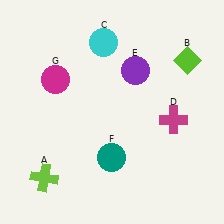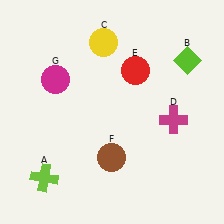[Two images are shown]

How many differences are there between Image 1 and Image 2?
There are 3 differences between the two images.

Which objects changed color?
C changed from cyan to yellow. E changed from purple to red. F changed from teal to brown.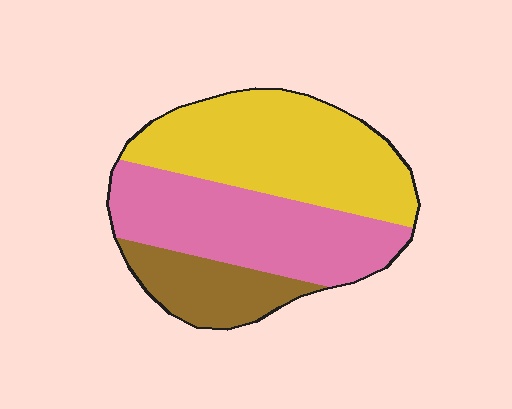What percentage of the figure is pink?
Pink covers around 40% of the figure.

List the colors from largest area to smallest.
From largest to smallest: yellow, pink, brown.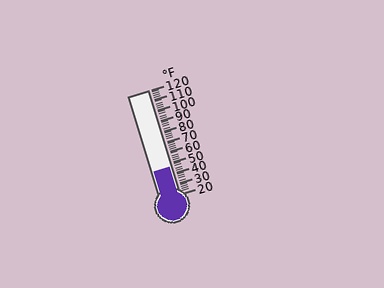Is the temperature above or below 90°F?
The temperature is below 90°F.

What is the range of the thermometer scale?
The thermometer scale ranges from 20°F to 120°F.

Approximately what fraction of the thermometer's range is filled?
The thermometer is filled to approximately 25% of its range.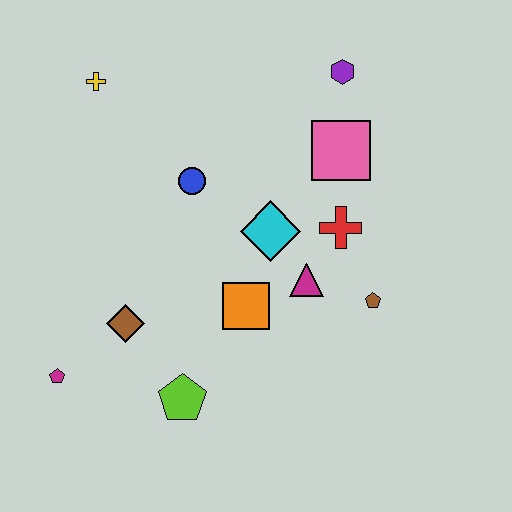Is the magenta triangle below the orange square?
No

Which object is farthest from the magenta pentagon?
The purple hexagon is farthest from the magenta pentagon.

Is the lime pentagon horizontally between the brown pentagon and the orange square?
No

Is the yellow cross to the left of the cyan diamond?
Yes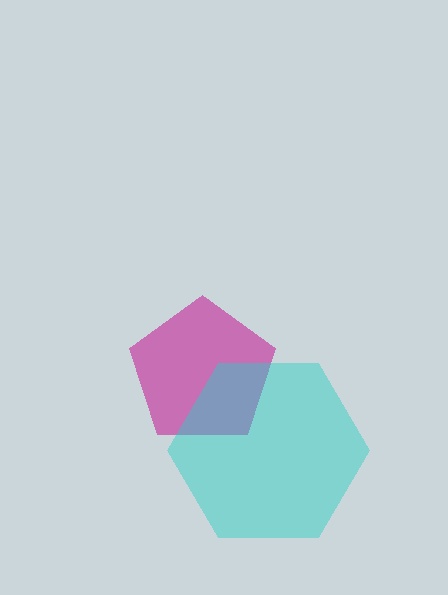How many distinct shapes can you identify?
There are 2 distinct shapes: a magenta pentagon, a cyan hexagon.